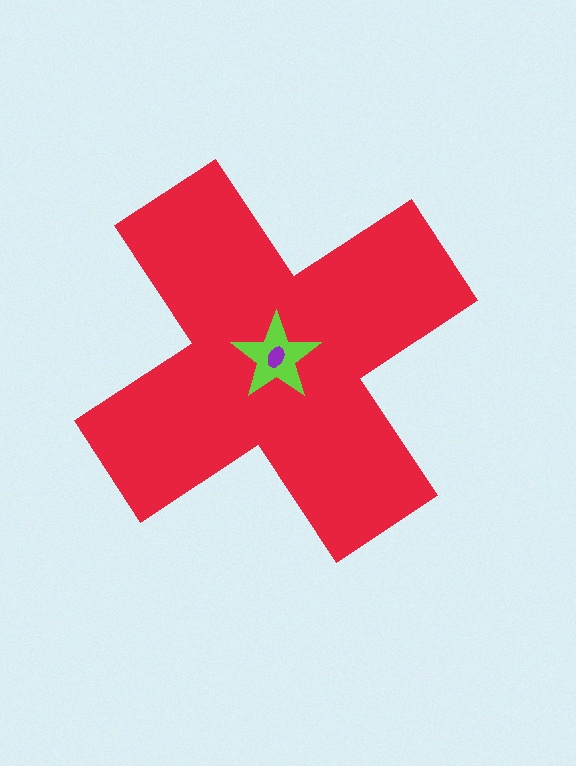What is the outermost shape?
The red cross.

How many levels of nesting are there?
3.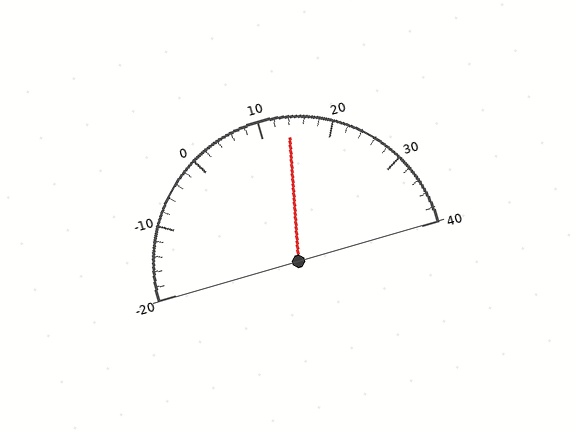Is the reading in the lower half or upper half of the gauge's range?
The reading is in the upper half of the range (-20 to 40).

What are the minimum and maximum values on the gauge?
The gauge ranges from -20 to 40.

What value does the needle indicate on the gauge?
The needle indicates approximately 14.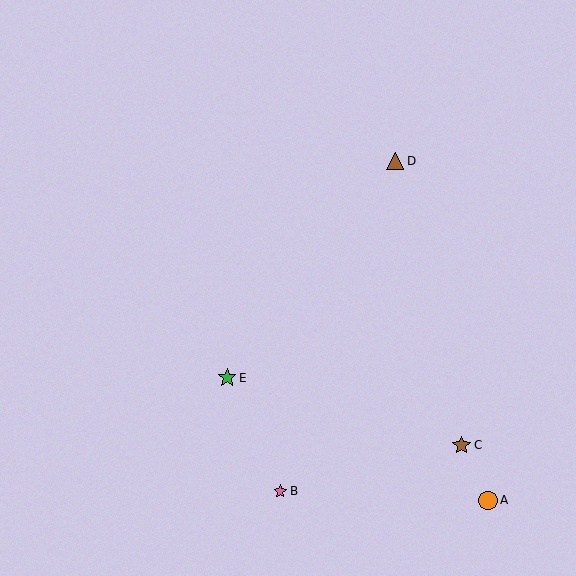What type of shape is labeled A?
Shape A is an orange circle.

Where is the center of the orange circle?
The center of the orange circle is at (488, 500).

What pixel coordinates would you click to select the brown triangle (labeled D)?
Click at (395, 161) to select the brown triangle D.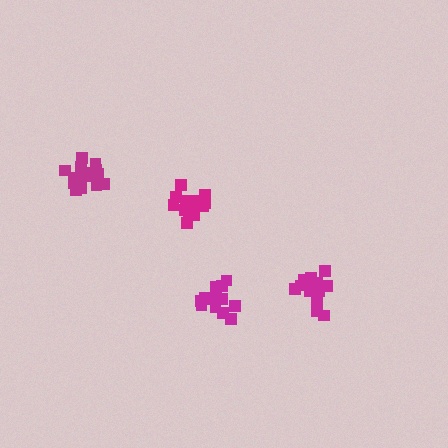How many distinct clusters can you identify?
There are 4 distinct clusters.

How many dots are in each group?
Group 1: 15 dots, Group 2: 15 dots, Group 3: 15 dots, Group 4: 15 dots (60 total).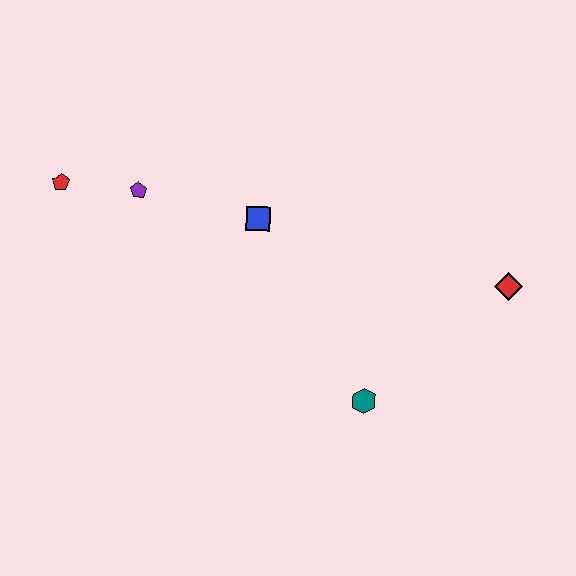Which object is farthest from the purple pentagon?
The red diamond is farthest from the purple pentagon.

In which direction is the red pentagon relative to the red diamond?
The red pentagon is to the left of the red diamond.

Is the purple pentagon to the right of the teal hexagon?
No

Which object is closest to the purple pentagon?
The red pentagon is closest to the purple pentagon.